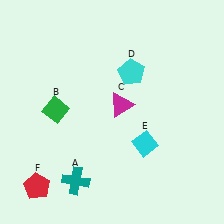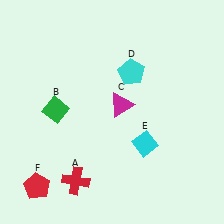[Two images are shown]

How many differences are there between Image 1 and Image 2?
There is 1 difference between the two images.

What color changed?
The cross (A) changed from teal in Image 1 to red in Image 2.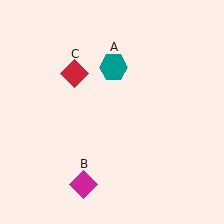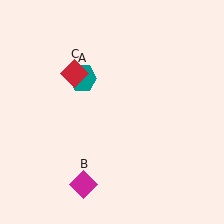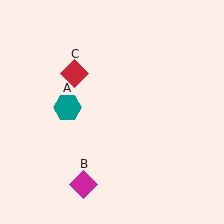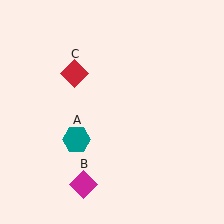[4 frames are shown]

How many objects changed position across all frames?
1 object changed position: teal hexagon (object A).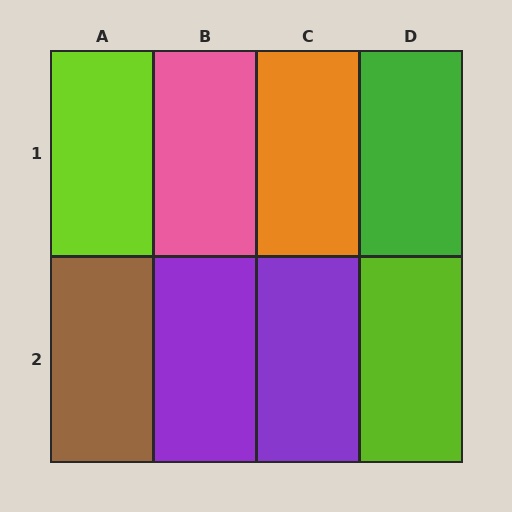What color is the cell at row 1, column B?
Pink.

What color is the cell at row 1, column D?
Green.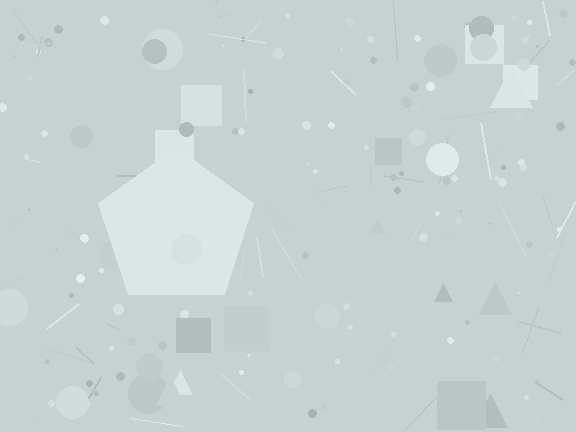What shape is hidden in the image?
A pentagon is hidden in the image.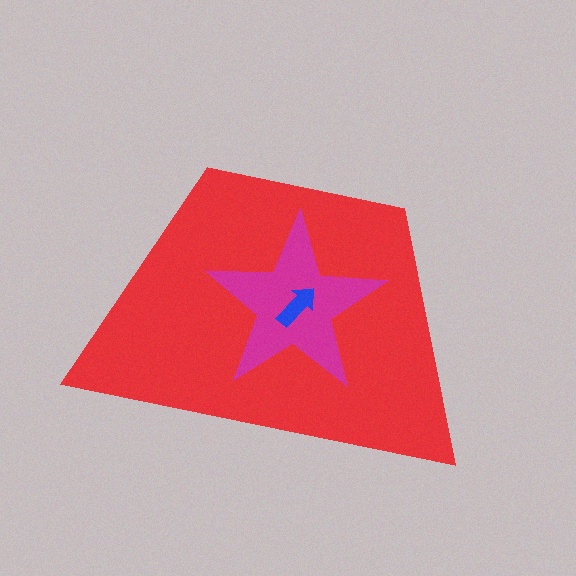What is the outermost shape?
The red trapezoid.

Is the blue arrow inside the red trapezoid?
Yes.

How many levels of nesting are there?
3.